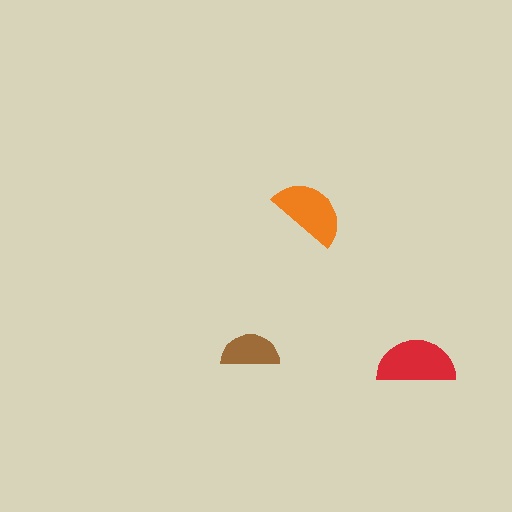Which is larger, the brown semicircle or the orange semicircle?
The orange one.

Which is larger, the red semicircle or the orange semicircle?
The red one.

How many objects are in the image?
There are 3 objects in the image.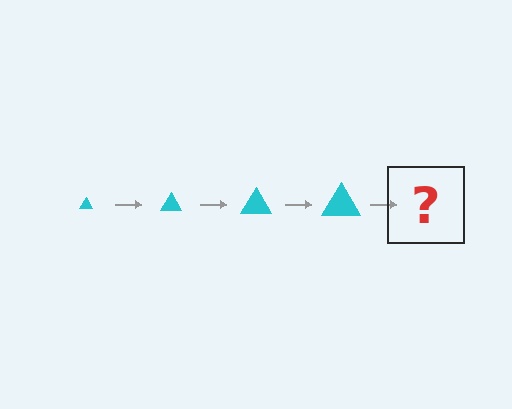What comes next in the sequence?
The next element should be a cyan triangle, larger than the previous one.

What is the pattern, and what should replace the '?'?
The pattern is that the triangle gets progressively larger each step. The '?' should be a cyan triangle, larger than the previous one.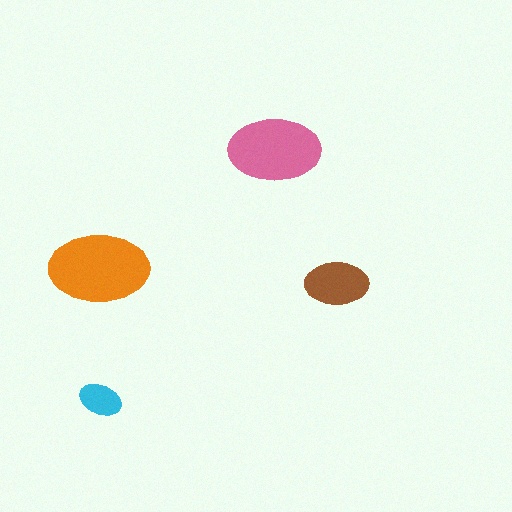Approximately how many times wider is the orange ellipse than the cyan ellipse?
About 2.5 times wider.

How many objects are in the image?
There are 4 objects in the image.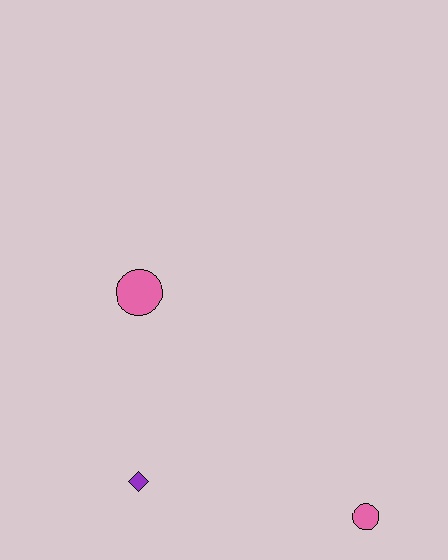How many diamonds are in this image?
There is 1 diamond.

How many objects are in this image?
There are 3 objects.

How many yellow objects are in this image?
There are no yellow objects.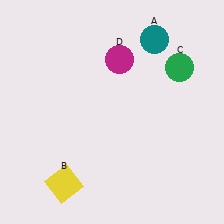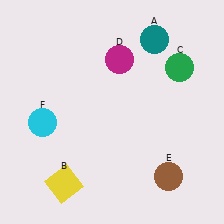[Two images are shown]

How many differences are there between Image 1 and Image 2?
There are 2 differences between the two images.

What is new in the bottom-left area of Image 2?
A cyan circle (F) was added in the bottom-left area of Image 2.